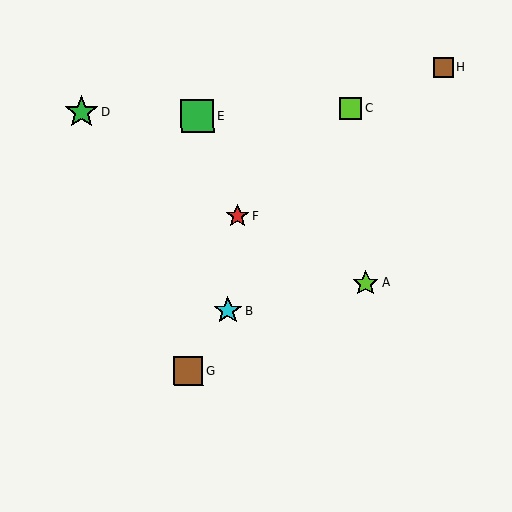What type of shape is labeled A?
Shape A is a lime star.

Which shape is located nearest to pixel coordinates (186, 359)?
The brown square (labeled G) at (189, 372) is nearest to that location.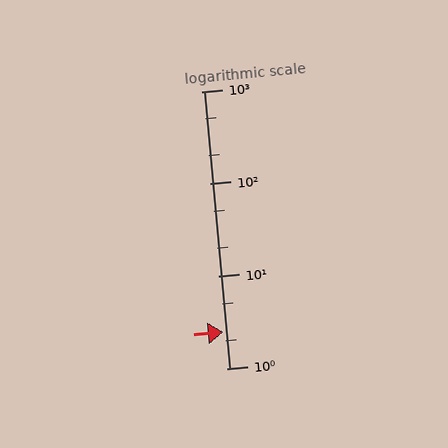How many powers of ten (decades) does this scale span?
The scale spans 3 decades, from 1 to 1000.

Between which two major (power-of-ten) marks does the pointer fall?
The pointer is between 1 and 10.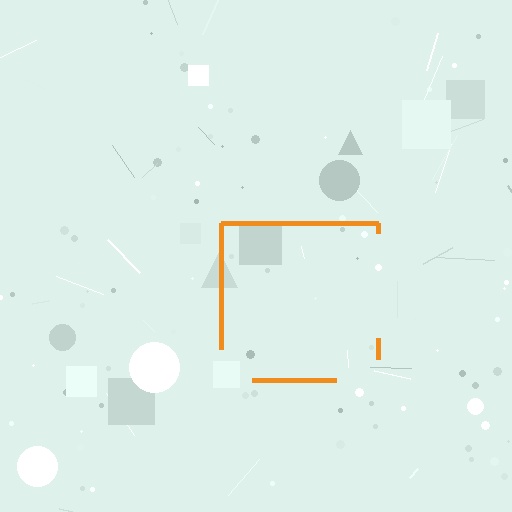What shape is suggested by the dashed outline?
The dashed outline suggests a square.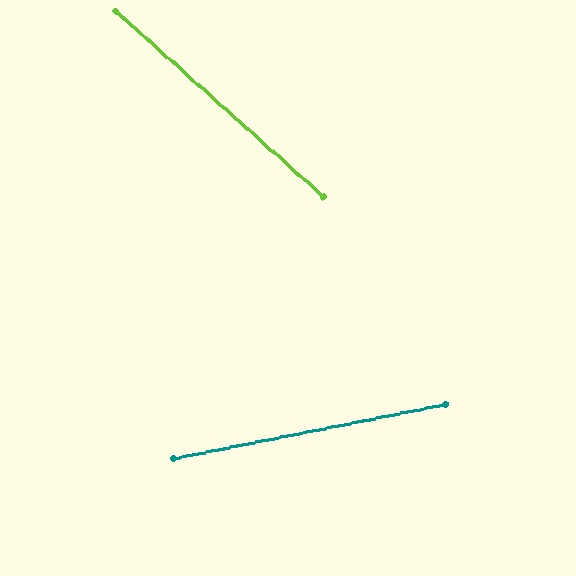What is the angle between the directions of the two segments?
Approximately 53 degrees.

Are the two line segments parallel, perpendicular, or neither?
Neither parallel nor perpendicular — they differ by about 53°.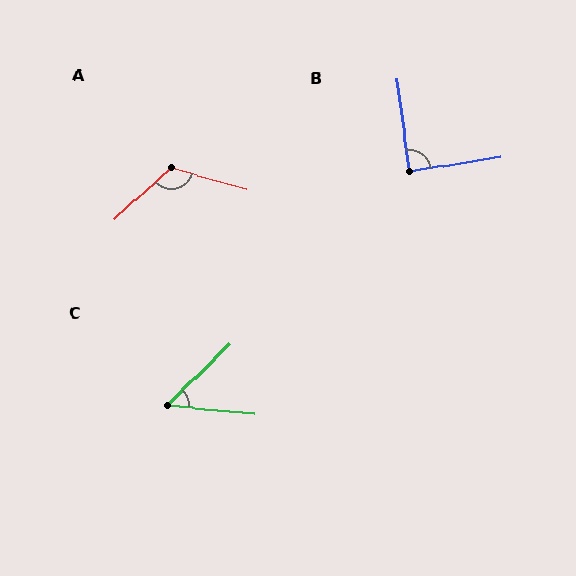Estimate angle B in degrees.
Approximately 89 degrees.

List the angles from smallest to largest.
C (50°), B (89°), A (121°).